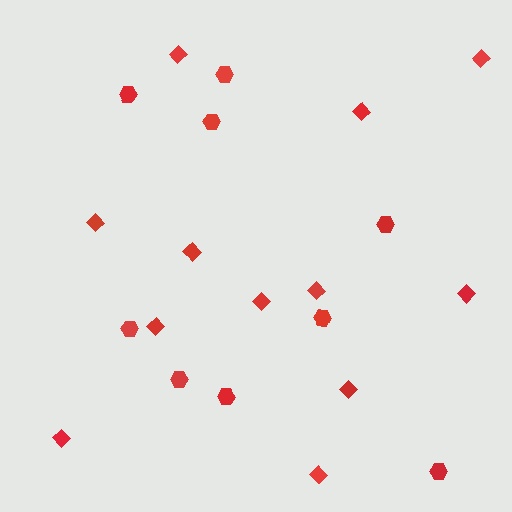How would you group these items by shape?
There are 2 groups: one group of diamonds (12) and one group of hexagons (9).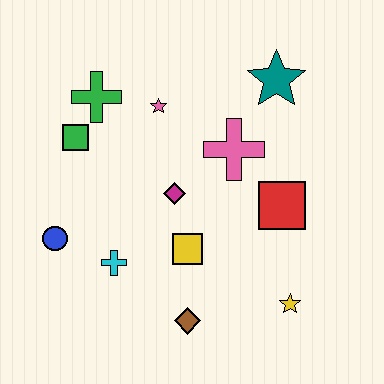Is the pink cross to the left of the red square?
Yes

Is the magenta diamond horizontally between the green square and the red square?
Yes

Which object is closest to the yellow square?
The magenta diamond is closest to the yellow square.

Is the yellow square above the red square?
No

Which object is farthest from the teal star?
The blue circle is farthest from the teal star.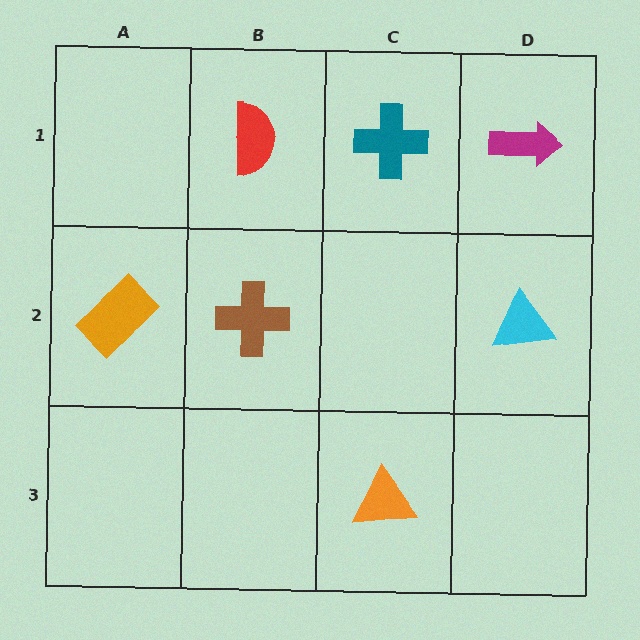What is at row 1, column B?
A red semicircle.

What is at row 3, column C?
An orange triangle.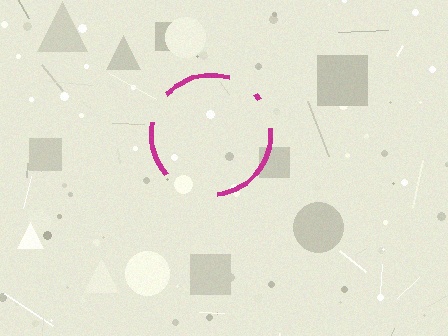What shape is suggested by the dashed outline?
The dashed outline suggests a circle.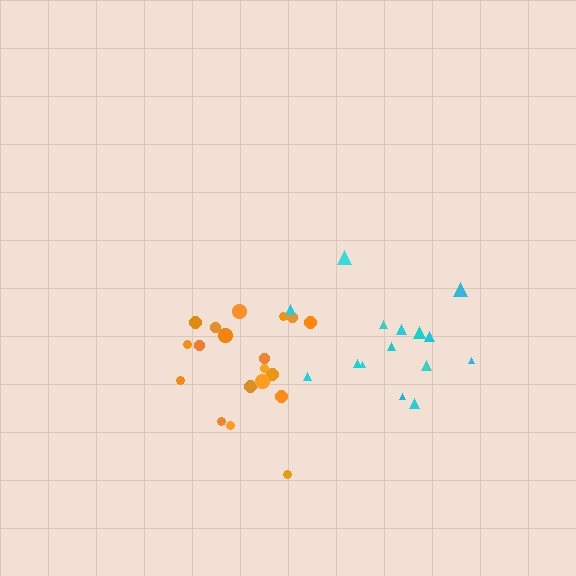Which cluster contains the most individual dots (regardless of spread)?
Orange (19).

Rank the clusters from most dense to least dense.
orange, cyan.